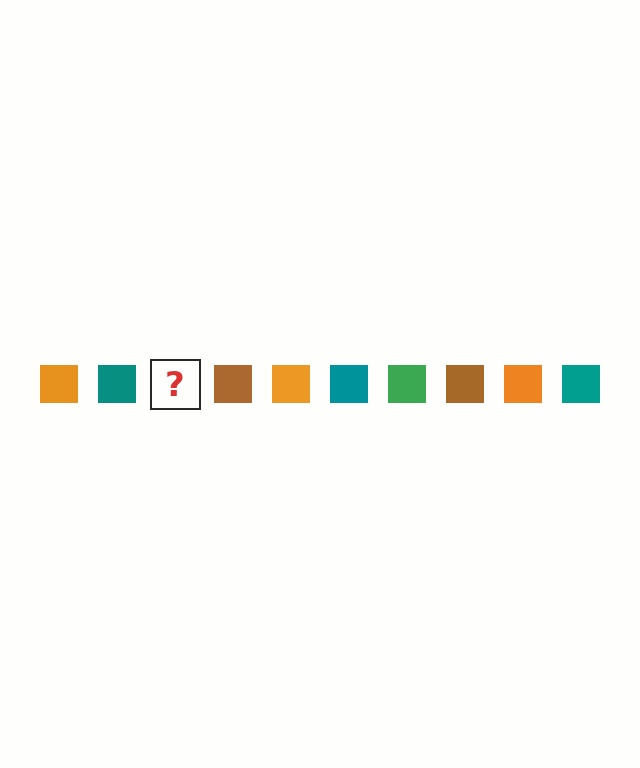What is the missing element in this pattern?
The missing element is a green square.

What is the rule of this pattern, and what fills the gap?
The rule is that the pattern cycles through orange, teal, green, brown squares. The gap should be filled with a green square.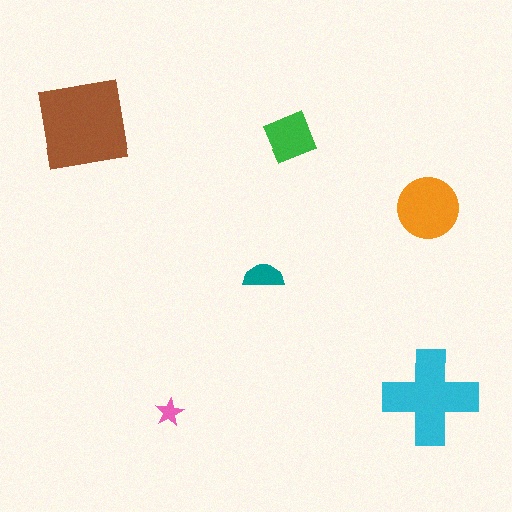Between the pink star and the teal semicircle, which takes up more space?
The teal semicircle.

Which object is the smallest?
The pink star.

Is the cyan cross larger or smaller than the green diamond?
Larger.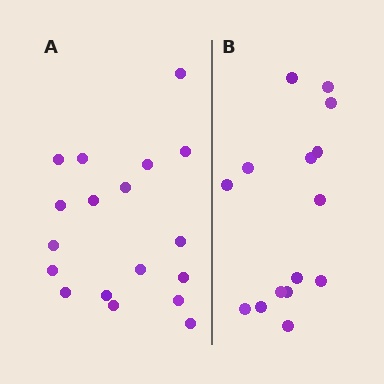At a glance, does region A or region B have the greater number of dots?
Region A (the left region) has more dots.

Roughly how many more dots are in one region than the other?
Region A has just a few more — roughly 2 or 3 more dots than region B.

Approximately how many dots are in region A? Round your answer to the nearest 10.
About 20 dots. (The exact count is 18, which rounds to 20.)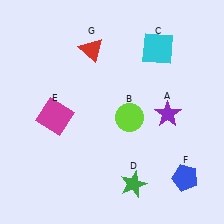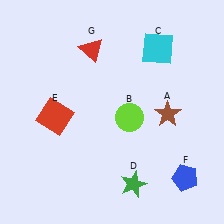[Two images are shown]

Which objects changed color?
A changed from purple to brown. E changed from magenta to red.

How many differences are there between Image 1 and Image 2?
There are 2 differences between the two images.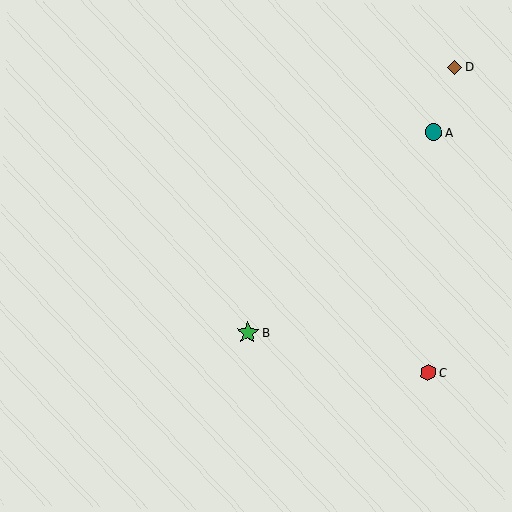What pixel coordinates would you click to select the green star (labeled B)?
Click at (248, 332) to select the green star B.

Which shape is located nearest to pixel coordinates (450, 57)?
The brown diamond (labeled D) at (454, 67) is nearest to that location.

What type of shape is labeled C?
Shape C is a red hexagon.